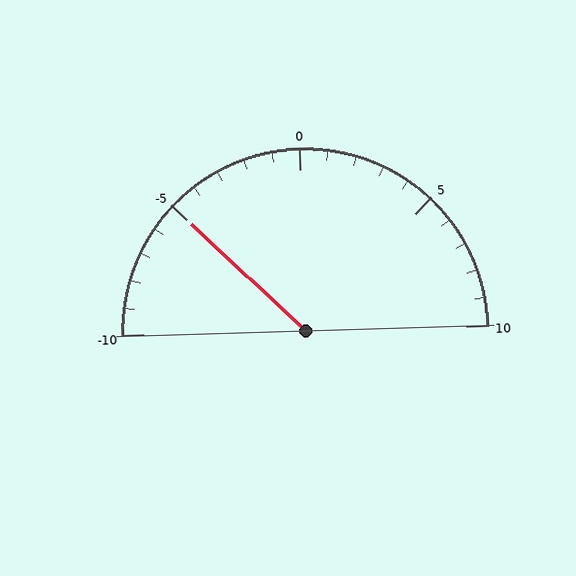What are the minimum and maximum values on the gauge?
The gauge ranges from -10 to 10.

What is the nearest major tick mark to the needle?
The nearest major tick mark is -5.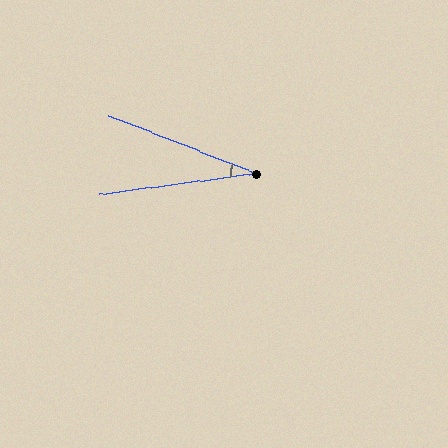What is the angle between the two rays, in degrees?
Approximately 29 degrees.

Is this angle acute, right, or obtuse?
It is acute.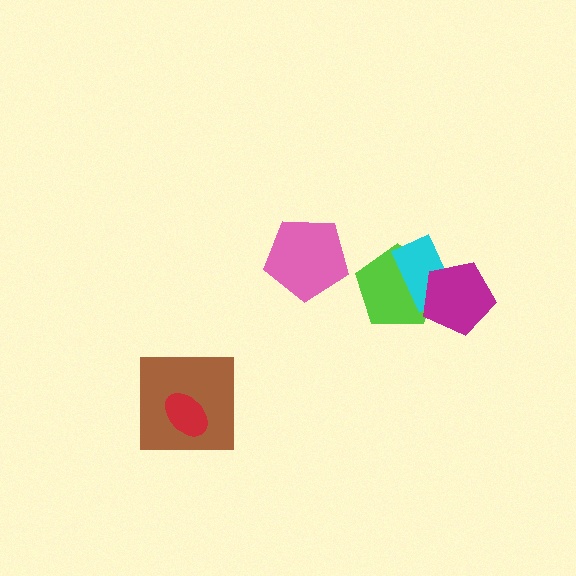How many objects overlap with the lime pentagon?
2 objects overlap with the lime pentagon.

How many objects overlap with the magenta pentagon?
2 objects overlap with the magenta pentagon.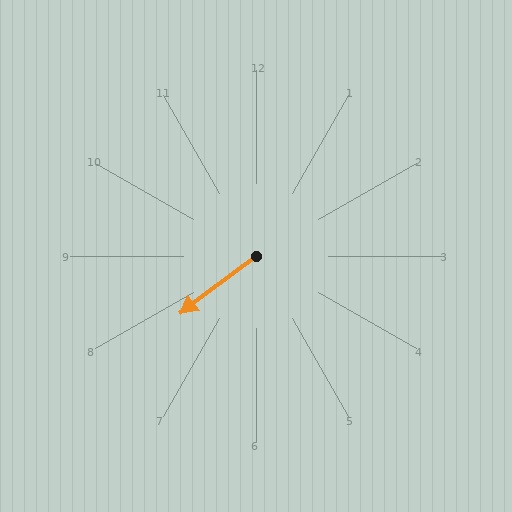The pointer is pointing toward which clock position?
Roughly 8 o'clock.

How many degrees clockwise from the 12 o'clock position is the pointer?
Approximately 233 degrees.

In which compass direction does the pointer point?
Southwest.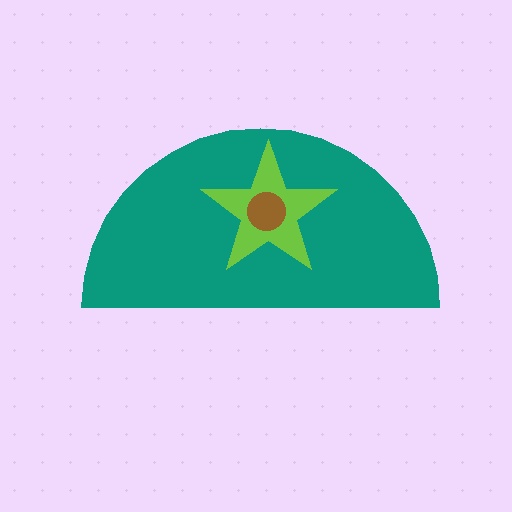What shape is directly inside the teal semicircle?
The lime star.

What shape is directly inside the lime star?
The brown circle.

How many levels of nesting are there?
3.